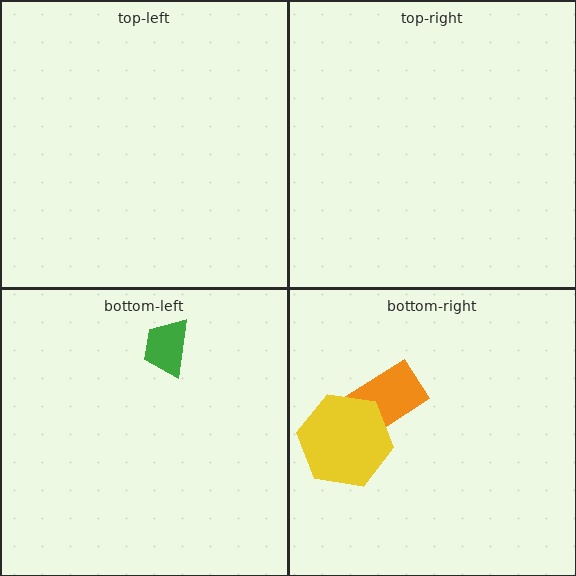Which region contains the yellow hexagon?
The bottom-right region.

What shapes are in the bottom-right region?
The orange rectangle, the yellow hexagon.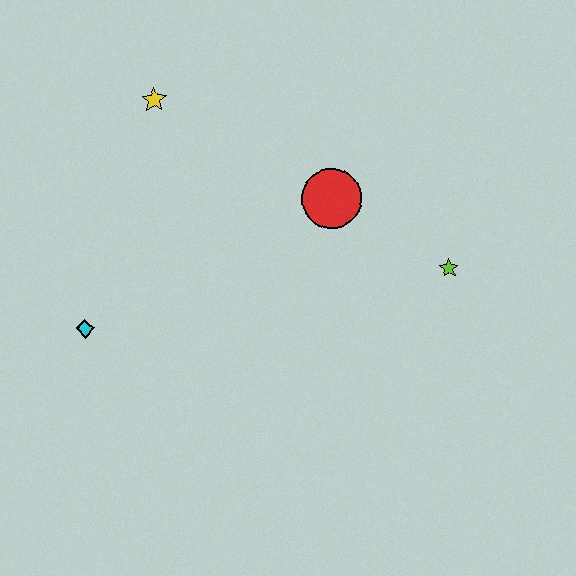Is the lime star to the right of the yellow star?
Yes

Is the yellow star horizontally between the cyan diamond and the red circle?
Yes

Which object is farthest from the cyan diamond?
The lime star is farthest from the cyan diamond.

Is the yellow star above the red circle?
Yes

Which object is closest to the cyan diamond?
The yellow star is closest to the cyan diamond.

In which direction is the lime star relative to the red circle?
The lime star is to the right of the red circle.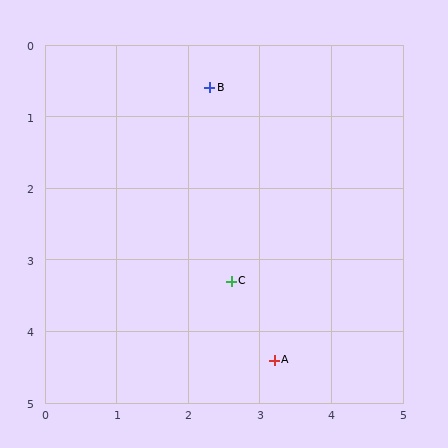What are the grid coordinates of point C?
Point C is at approximately (2.6, 3.3).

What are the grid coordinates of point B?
Point B is at approximately (2.3, 0.6).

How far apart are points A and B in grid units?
Points A and B are about 3.9 grid units apart.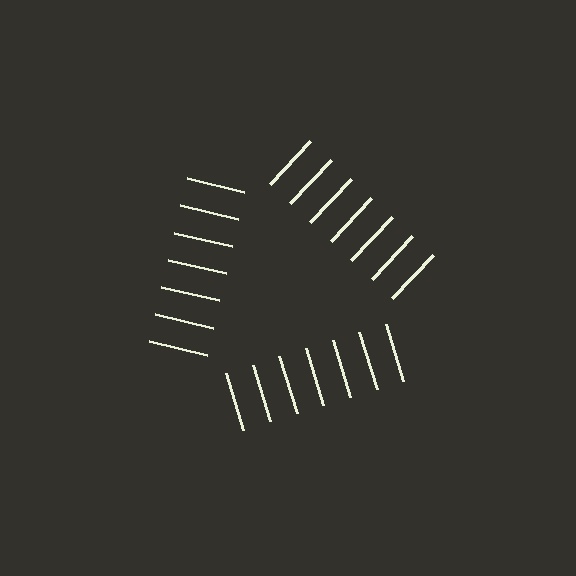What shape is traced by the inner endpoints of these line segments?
An illusory triangle — the line segments terminate on its edges but no continuous stroke is drawn.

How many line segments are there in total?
21 — 7 along each of the 3 edges.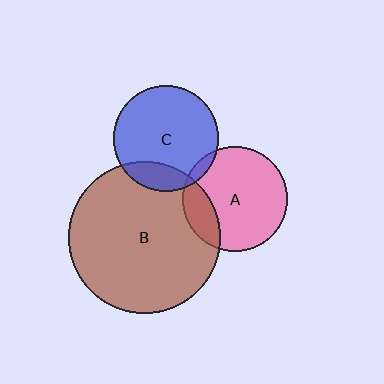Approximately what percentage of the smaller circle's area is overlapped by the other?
Approximately 15%.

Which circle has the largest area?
Circle B (brown).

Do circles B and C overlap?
Yes.